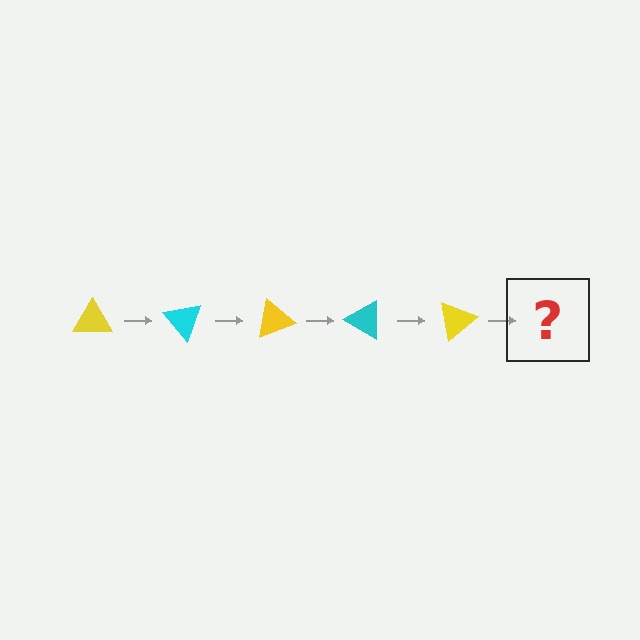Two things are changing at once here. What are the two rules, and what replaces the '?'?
The two rules are that it rotates 50 degrees each step and the color cycles through yellow and cyan. The '?' should be a cyan triangle, rotated 250 degrees from the start.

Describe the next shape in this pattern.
It should be a cyan triangle, rotated 250 degrees from the start.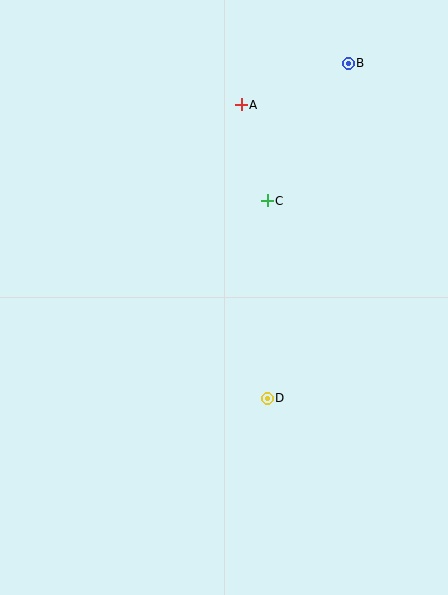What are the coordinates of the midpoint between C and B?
The midpoint between C and B is at (308, 132).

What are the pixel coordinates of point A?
Point A is at (241, 105).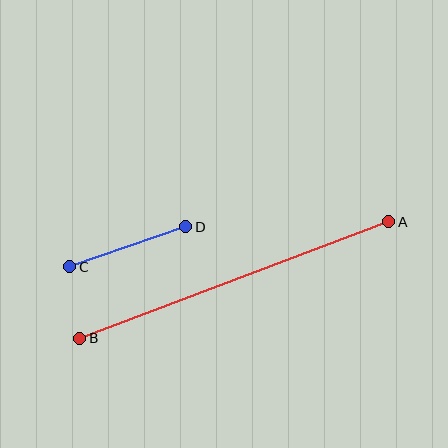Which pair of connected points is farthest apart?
Points A and B are farthest apart.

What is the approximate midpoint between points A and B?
The midpoint is at approximately (234, 280) pixels.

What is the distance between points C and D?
The distance is approximately 123 pixels.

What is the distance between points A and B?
The distance is approximately 330 pixels.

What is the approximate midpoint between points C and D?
The midpoint is at approximately (128, 247) pixels.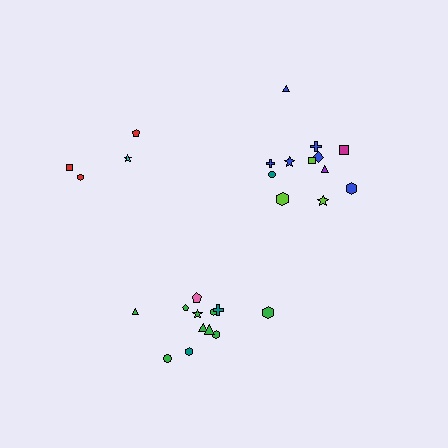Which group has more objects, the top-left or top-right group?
The top-right group.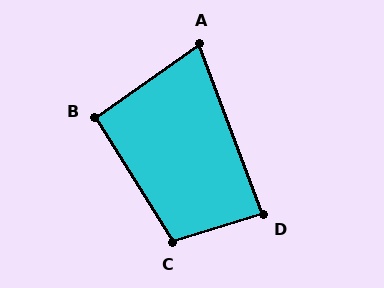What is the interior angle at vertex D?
Approximately 86 degrees (approximately right).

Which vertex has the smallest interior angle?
A, at approximately 75 degrees.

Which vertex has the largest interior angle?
C, at approximately 105 degrees.